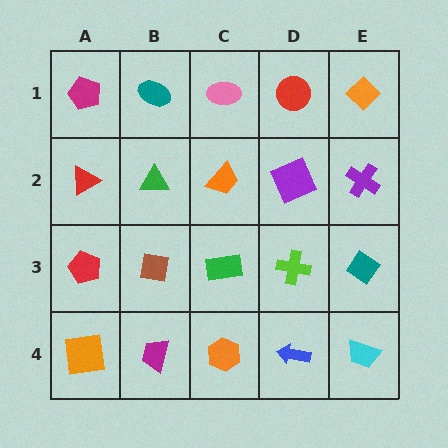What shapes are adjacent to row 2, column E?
An orange diamond (row 1, column E), a teal diamond (row 3, column E), a purple square (row 2, column D).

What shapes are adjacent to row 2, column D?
A red circle (row 1, column D), a lime cross (row 3, column D), an orange trapezoid (row 2, column C), a purple cross (row 2, column E).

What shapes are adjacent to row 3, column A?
A red triangle (row 2, column A), an orange square (row 4, column A), a brown square (row 3, column B).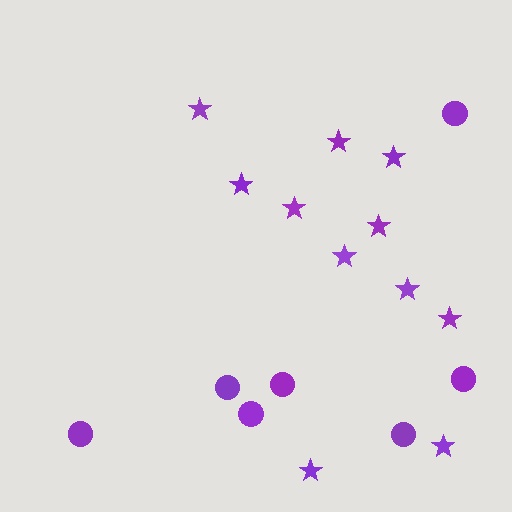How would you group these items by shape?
There are 2 groups: one group of circles (7) and one group of stars (11).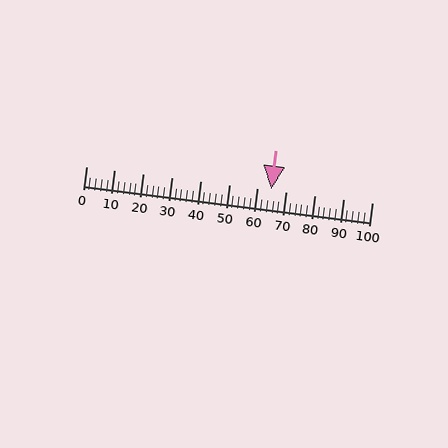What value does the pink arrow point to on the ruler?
The pink arrow points to approximately 65.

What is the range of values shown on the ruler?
The ruler shows values from 0 to 100.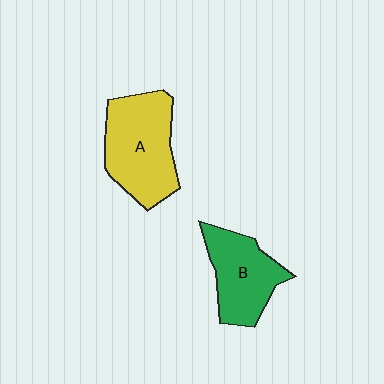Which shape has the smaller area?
Shape B (green).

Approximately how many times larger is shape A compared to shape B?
Approximately 1.3 times.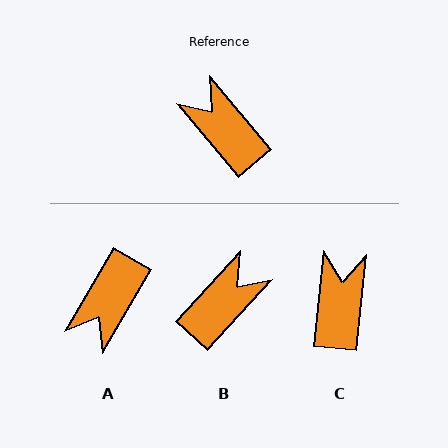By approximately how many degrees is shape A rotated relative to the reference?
Approximately 109 degrees counter-clockwise.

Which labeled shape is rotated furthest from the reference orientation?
A, about 109 degrees away.